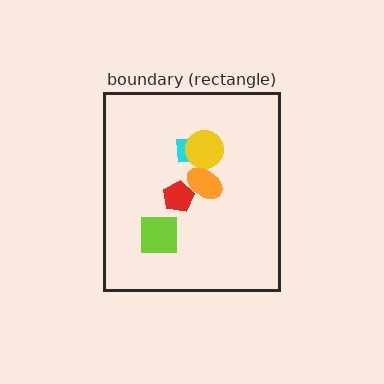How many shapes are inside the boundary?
5 inside, 0 outside.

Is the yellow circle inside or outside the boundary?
Inside.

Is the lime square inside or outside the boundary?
Inside.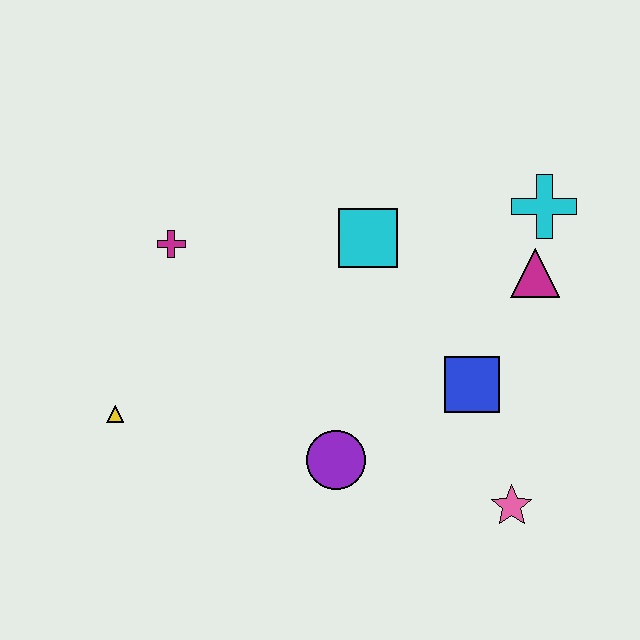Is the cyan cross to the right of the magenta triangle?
Yes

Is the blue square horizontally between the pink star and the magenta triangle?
No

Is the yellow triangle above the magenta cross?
No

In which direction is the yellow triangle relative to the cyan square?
The yellow triangle is to the left of the cyan square.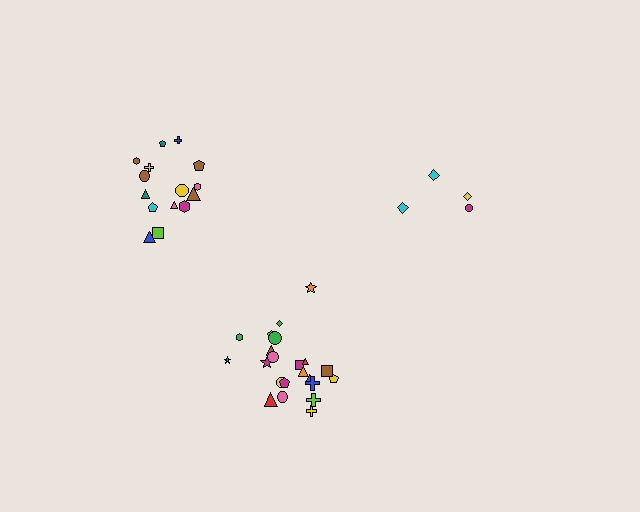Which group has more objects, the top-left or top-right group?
The top-left group.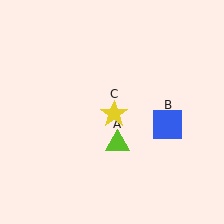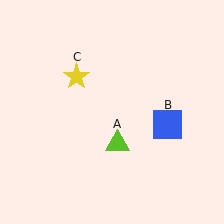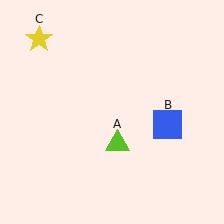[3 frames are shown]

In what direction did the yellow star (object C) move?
The yellow star (object C) moved up and to the left.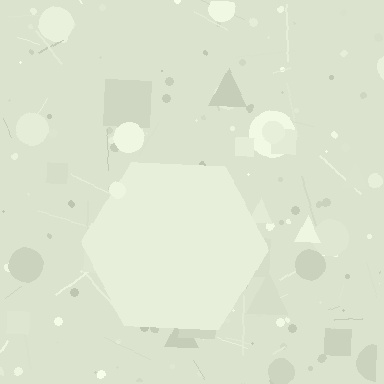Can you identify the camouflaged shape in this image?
The camouflaged shape is a hexagon.